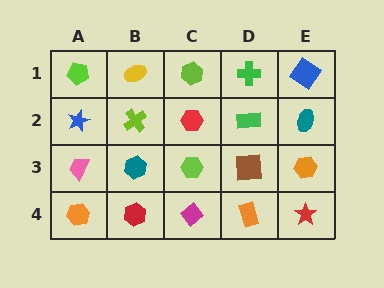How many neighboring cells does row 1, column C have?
3.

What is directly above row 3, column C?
A red hexagon.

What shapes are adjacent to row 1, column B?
A lime cross (row 2, column B), a lime pentagon (row 1, column A), a lime hexagon (row 1, column C).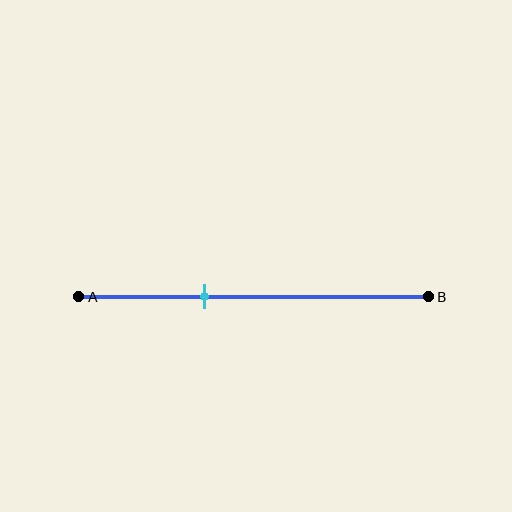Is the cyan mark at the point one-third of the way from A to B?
Yes, the mark is approximately at the one-third point.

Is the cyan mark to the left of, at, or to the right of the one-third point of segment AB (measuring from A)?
The cyan mark is approximately at the one-third point of segment AB.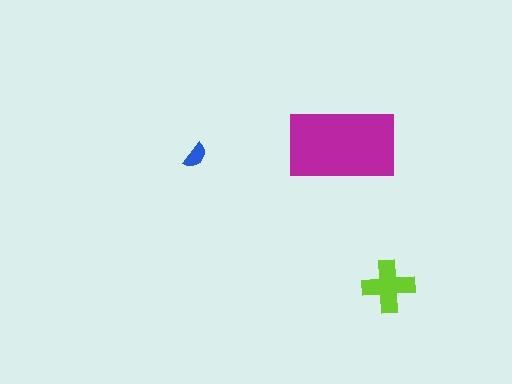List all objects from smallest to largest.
The blue semicircle, the lime cross, the magenta rectangle.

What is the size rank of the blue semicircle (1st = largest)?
3rd.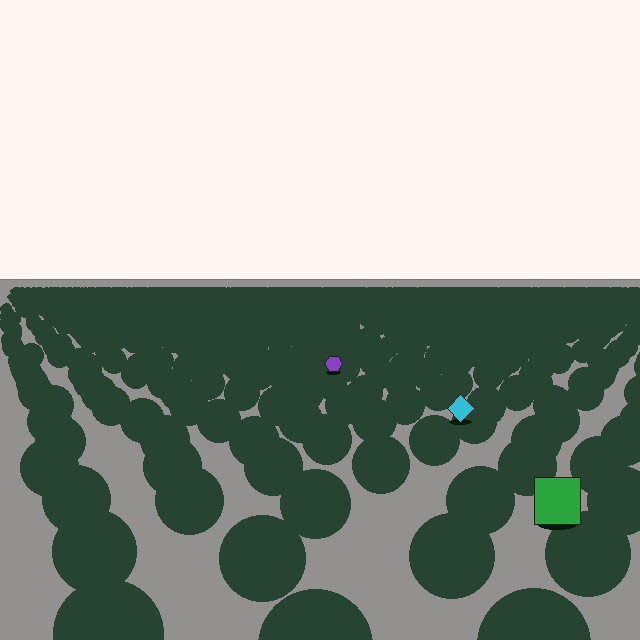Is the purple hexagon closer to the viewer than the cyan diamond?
No. The cyan diamond is closer — you can tell from the texture gradient: the ground texture is coarser near it.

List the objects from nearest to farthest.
From nearest to farthest: the green square, the cyan diamond, the purple hexagon.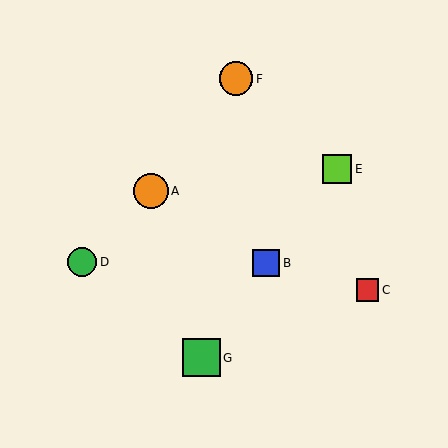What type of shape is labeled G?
Shape G is a green square.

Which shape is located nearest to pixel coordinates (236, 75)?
The orange circle (labeled F) at (236, 79) is nearest to that location.